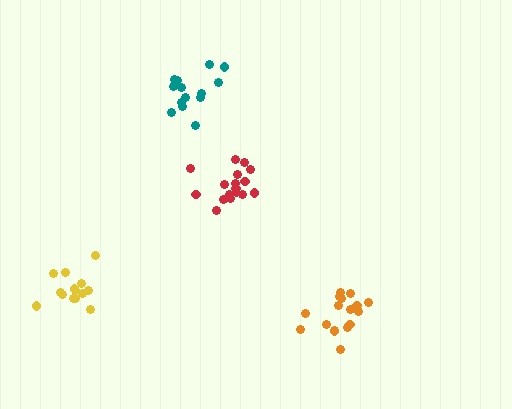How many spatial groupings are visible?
There are 4 spatial groupings.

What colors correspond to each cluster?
The clusters are colored: yellow, teal, orange, red.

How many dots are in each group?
Group 1: 14 dots, Group 2: 14 dots, Group 3: 17 dots, Group 4: 17 dots (62 total).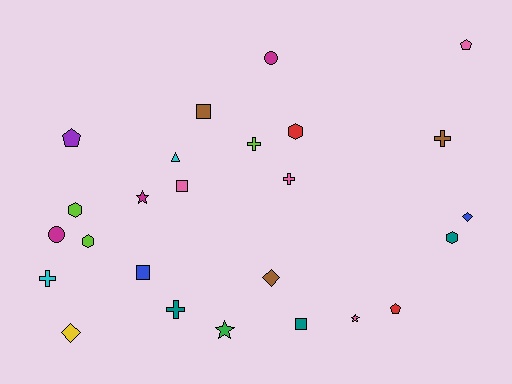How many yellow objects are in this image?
There is 1 yellow object.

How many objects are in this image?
There are 25 objects.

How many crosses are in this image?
There are 5 crosses.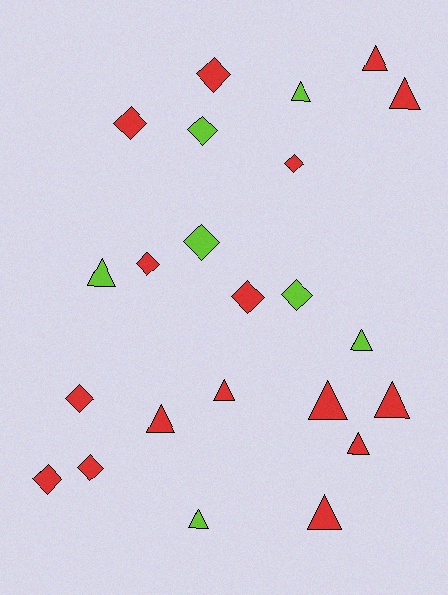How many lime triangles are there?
There are 4 lime triangles.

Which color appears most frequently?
Red, with 16 objects.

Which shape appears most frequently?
Triangle, with 12 objects.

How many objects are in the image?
There are 23 objects.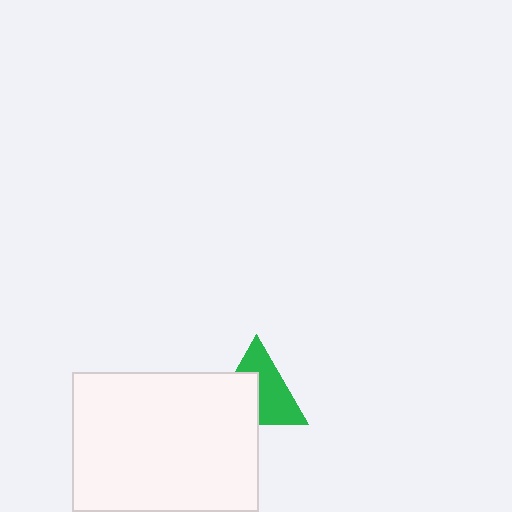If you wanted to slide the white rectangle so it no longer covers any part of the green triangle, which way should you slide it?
Slide it toward the lower-left — that is the most direct way to separate the two shapes.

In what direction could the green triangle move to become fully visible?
The green triangle could move toward the upper-right. That would shift it out from behind the white rectangle entirely.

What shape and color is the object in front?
The object in front is a white rectangle.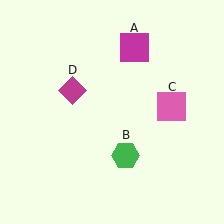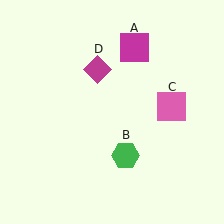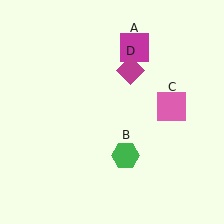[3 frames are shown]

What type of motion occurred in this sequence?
The magenta diamond (object D) rotated clockwise around the center of the scene.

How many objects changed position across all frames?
1 object changed position: magenta diamond (object D).